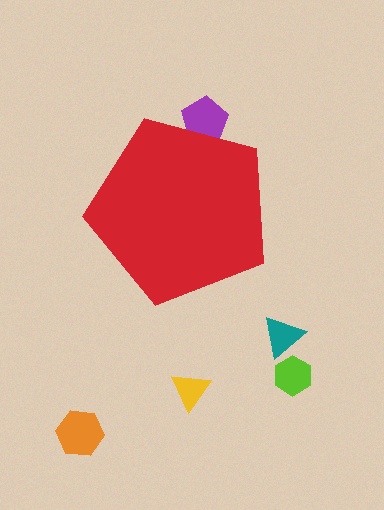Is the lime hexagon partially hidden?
No, the lime hexagon is fully visible.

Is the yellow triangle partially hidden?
No, the yellow triangle is fully visible.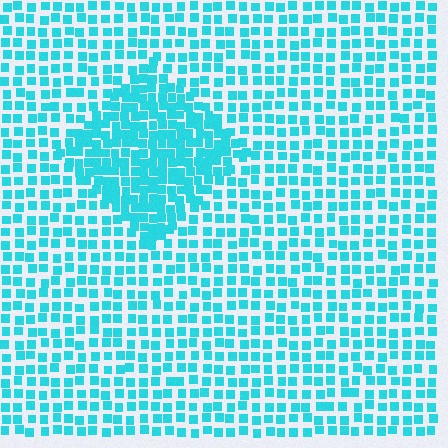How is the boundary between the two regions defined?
The boundary is defined by a change in element density (approximately 1.8x ratio). All elements are the same color, size, and shape.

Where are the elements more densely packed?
The elements are more densely packed inside the diamond boundary.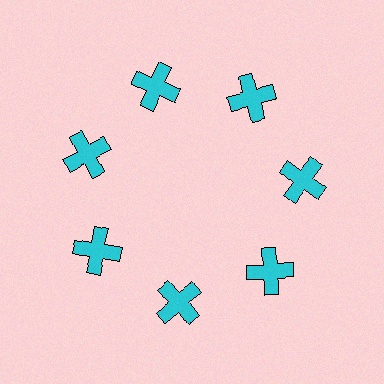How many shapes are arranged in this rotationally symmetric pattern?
There are 7 shapes, arranged in 7 groups of 1.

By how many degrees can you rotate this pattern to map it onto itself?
The pattern maps onto itself every 51 degrees of rotation.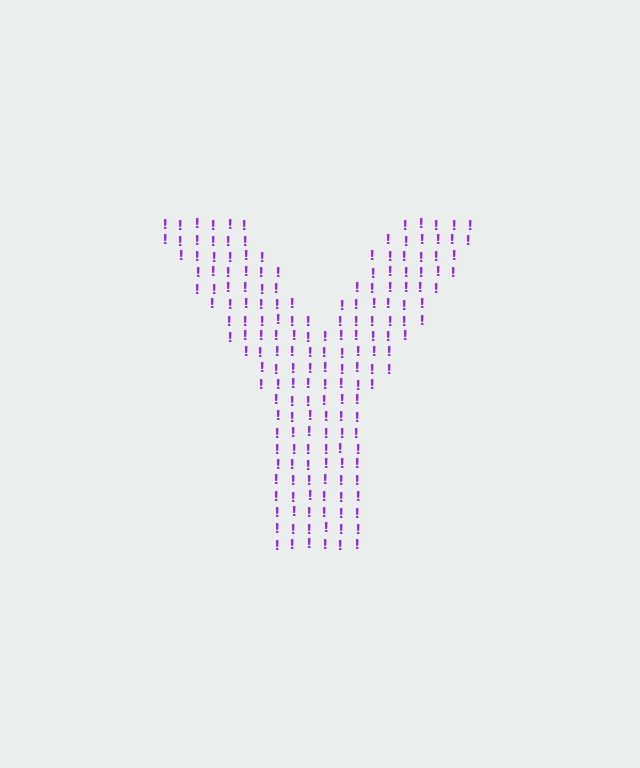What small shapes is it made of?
It is made of small exclamation marks.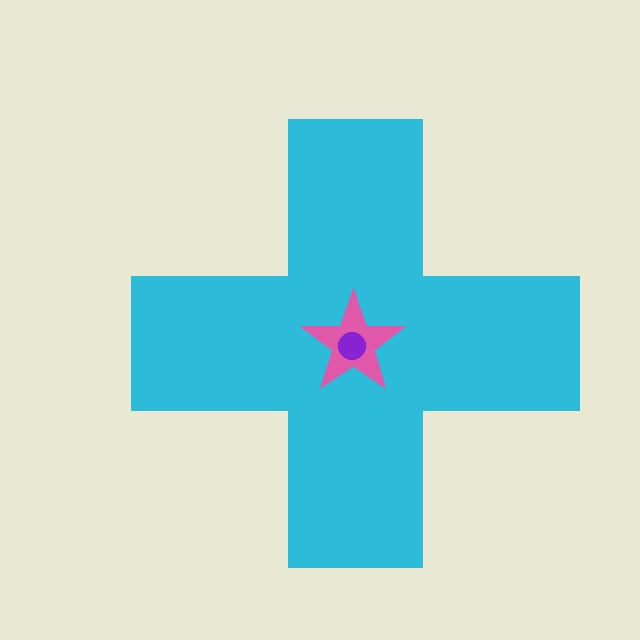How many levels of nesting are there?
3.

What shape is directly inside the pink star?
The purple circle.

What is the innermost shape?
The purple circle.